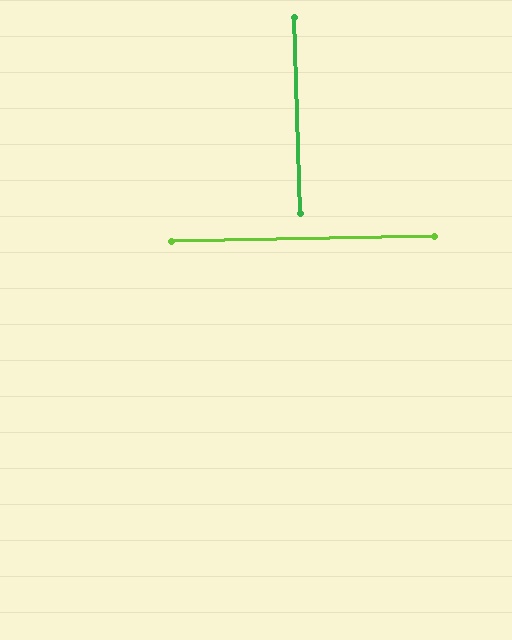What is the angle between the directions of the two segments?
Approximately 90 degrees.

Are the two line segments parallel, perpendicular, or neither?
Perpendicular — they meet at approximately 90°.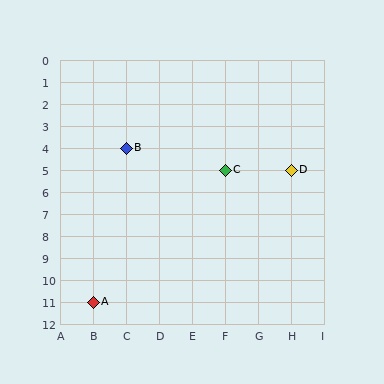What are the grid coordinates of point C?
Point C is at grid coordinates (F, 5).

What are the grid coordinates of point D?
Point D is at grid coordinates (H, 5).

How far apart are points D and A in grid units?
Points D and A are 6 columns and 6 rows apart (about 8.5 grid units diagonally).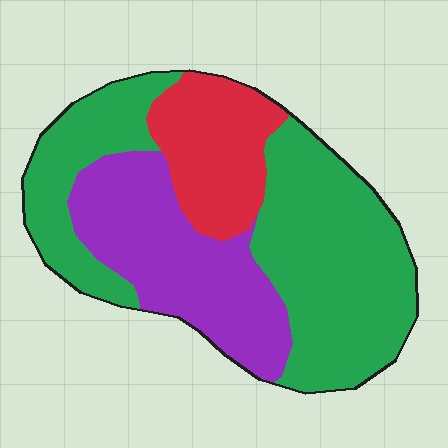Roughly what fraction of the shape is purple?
Purple covers roughly 30% of the shape.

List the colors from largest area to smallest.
From largest to smallest: green, purple, red.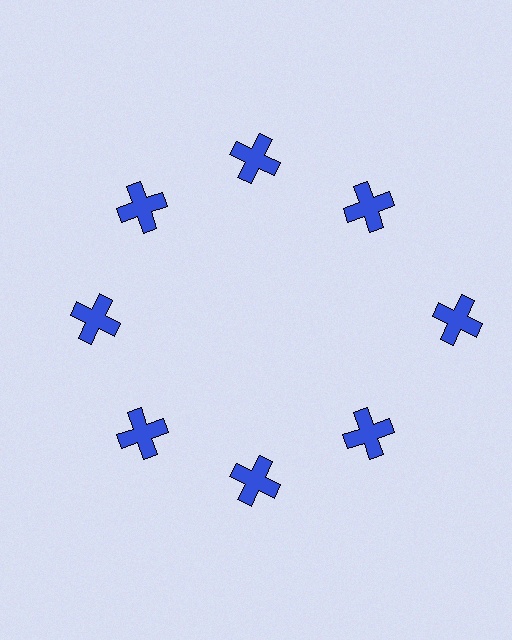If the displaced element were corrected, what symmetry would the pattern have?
It would have 8-fold rotational symmetry — the pattern would map onto itself every 45 degrees.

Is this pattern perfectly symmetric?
No. The 8 blue crosses are arranged in a ring, but one element near the 3 o'clock position is pushed outward from the center, breaking the 8-fold rotational symmetry.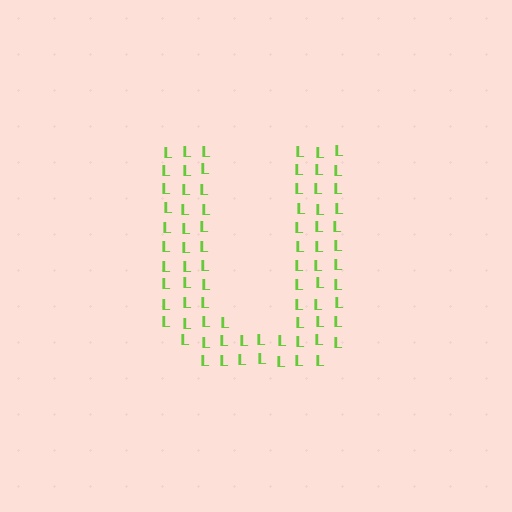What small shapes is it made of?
It is made of small letter L's.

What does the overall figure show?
The overall figure shows the letter U.